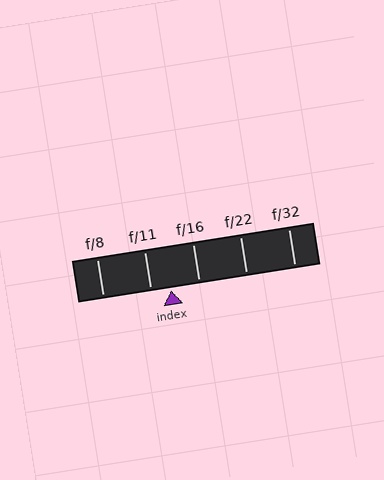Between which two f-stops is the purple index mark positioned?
The index mark is between f/11 and f/16.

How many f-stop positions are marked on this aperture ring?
There are 5 f-stop positions marked.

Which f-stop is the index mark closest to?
The index mark is closest to f/11.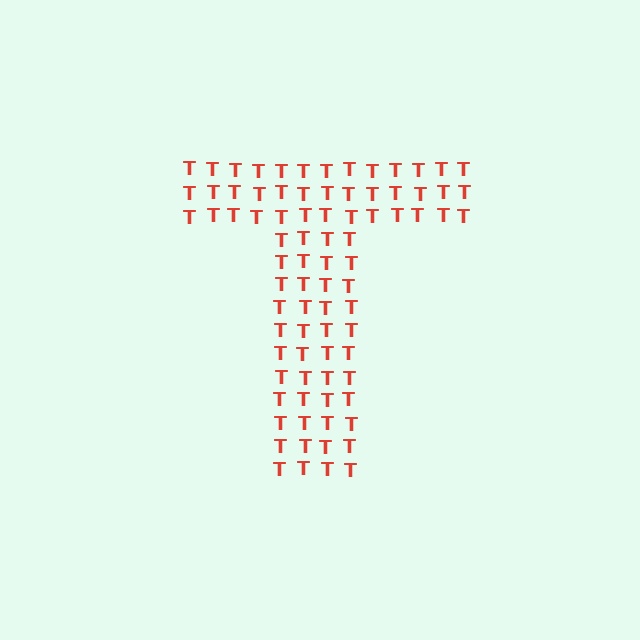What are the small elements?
The small elements are letter T's.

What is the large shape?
The large shape is the letter T.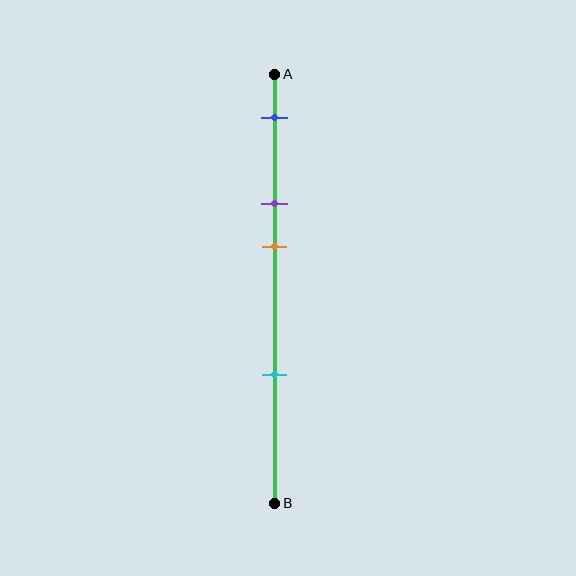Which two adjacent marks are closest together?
The purple and orange marks are the closest adjacent pair.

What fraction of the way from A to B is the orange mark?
The orange mark is approximately 40% (0.4) of the way from A to B.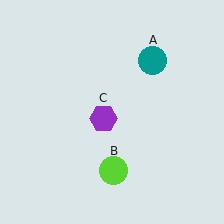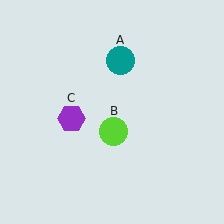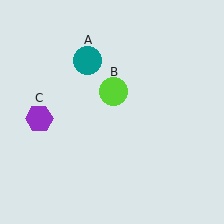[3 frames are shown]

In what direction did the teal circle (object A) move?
The teal circle (object A) moved left.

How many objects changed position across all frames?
3 objects changed position: teal circle (object A), lime circle (object B), purple hexagon (object C).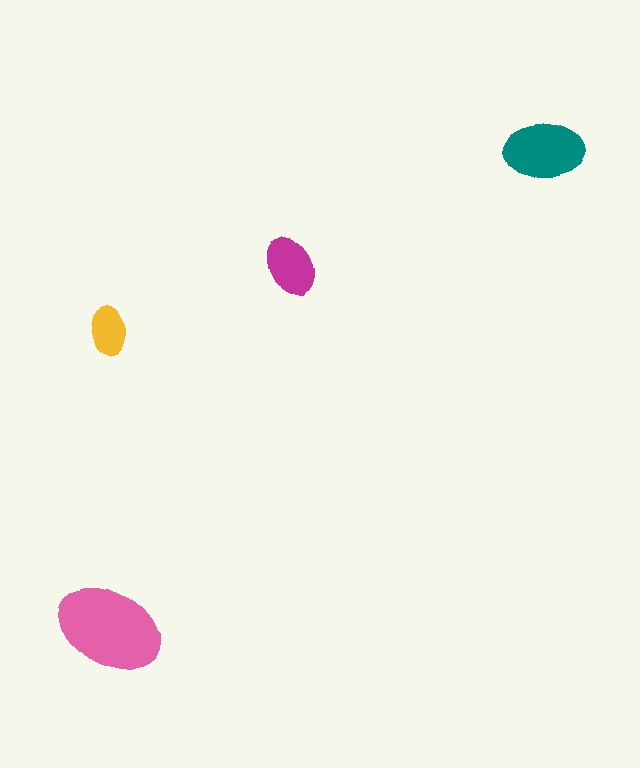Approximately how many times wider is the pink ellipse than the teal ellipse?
About 1.5 times wider.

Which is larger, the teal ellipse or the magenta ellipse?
The teal one.